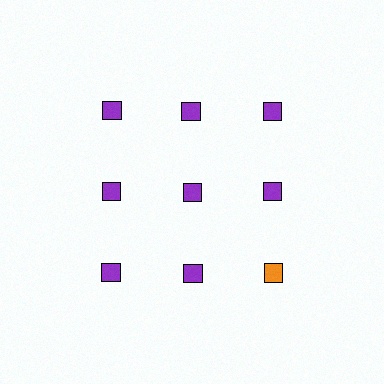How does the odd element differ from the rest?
It has a different color: orange instead of purple.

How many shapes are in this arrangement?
There are 9 shapes arranged in a grid pattern.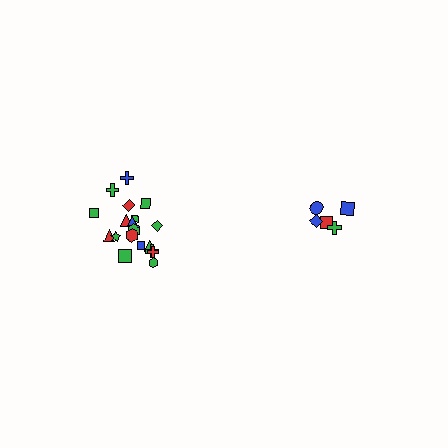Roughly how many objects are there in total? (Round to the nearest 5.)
Roughly 25 objects in total.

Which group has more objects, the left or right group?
The left group.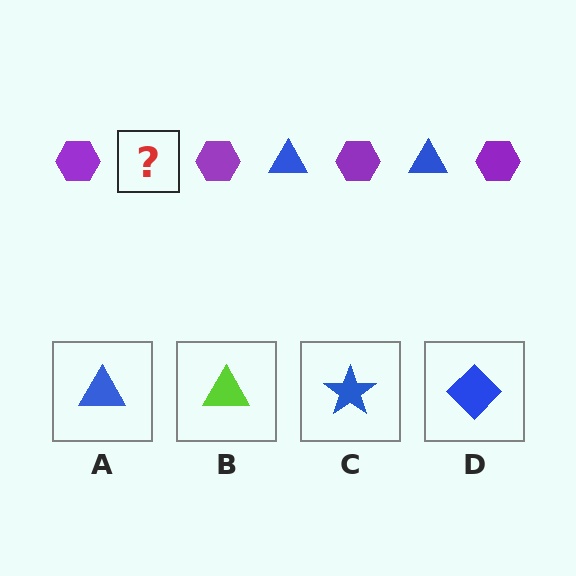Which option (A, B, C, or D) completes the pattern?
A.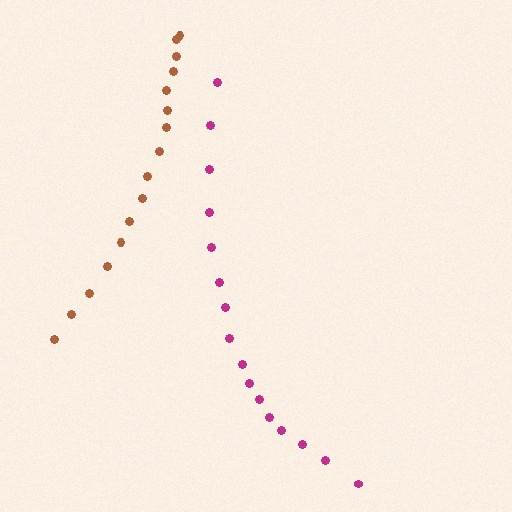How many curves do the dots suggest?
There are 2 distinct paths.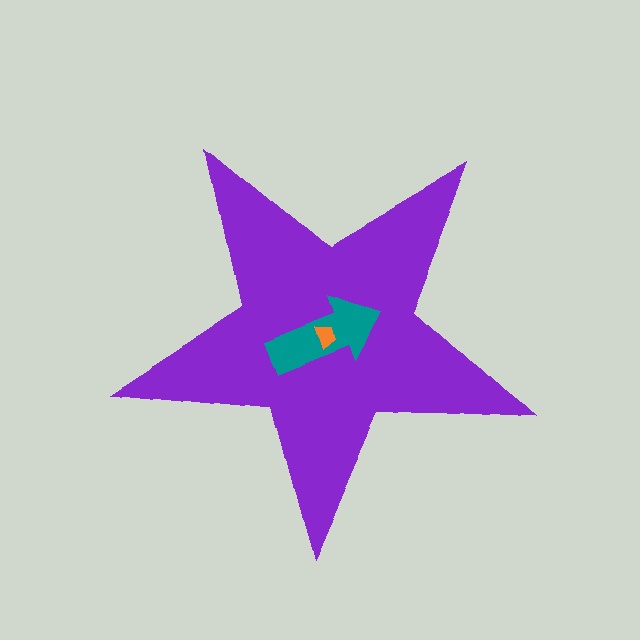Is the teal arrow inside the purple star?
Yes.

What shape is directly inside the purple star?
The teal arrow.